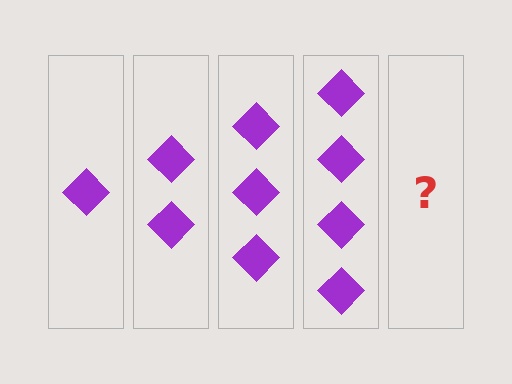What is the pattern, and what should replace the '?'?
The pattern is that each step adds one more diamond. The '?' should be 5 diamonds.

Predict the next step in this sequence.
The next step is 5 diamonds.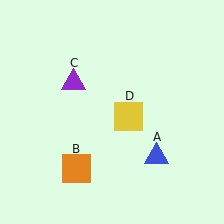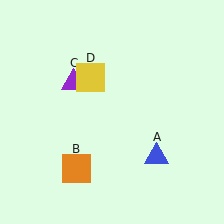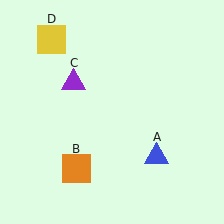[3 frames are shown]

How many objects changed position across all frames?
1 object changed position: yellow square (object D).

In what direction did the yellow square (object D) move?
The yellow square (object D) moved up and to the left.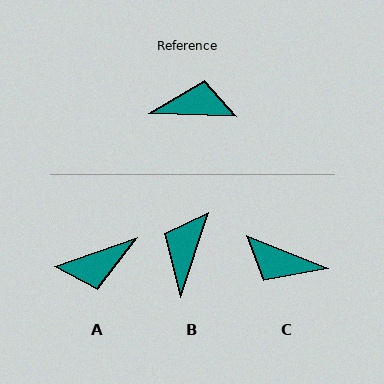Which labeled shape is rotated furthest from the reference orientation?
C, about 160 degrees away.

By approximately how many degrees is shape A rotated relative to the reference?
Approximately 159 degrees clockwise.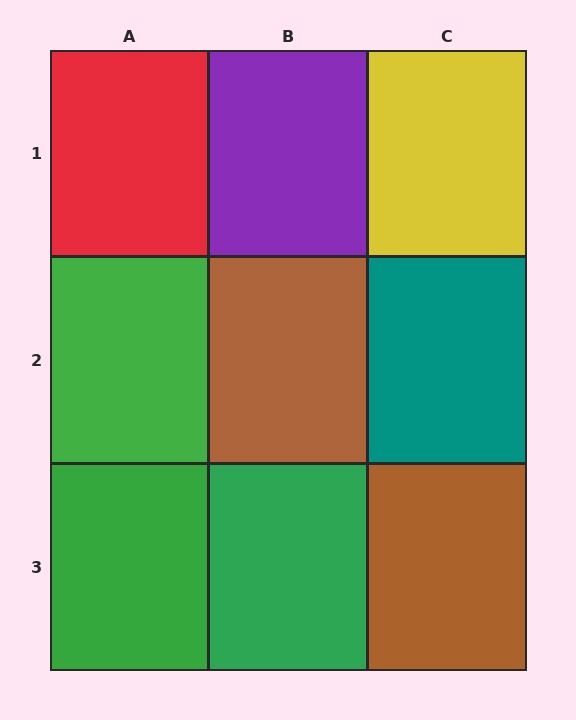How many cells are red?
1 cell is red.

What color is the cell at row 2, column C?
Teal.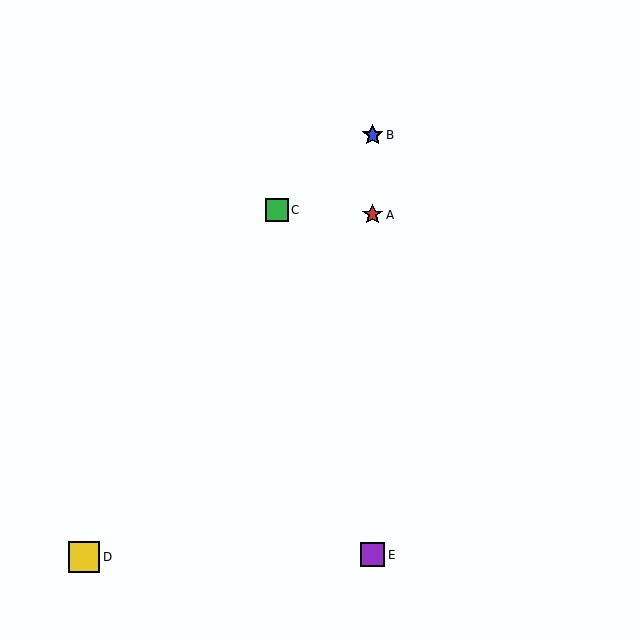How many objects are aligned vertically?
3 objects (A, B, E) are aligned vertically.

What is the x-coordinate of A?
Object A is at x≈373.